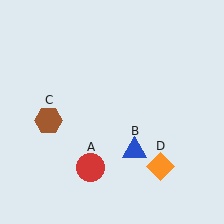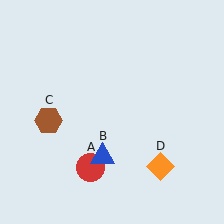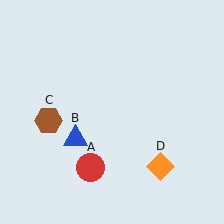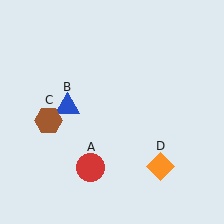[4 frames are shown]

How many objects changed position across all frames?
1 object changed position: blue triangle (object B).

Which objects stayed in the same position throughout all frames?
Red circle (object A) and brown hexagon (object C) and orange diamond (object D) remained stationary.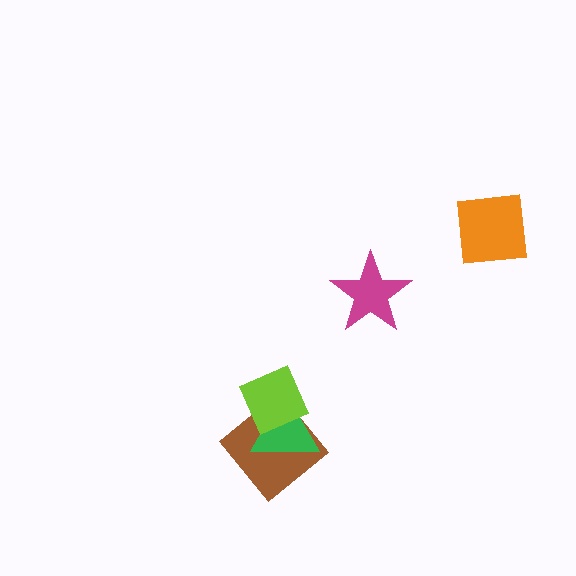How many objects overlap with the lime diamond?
2 objects overlap with the lime diamond.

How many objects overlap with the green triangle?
2 objects overlap with the green triangle.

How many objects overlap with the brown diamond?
2 objects overlap with the brown diamond.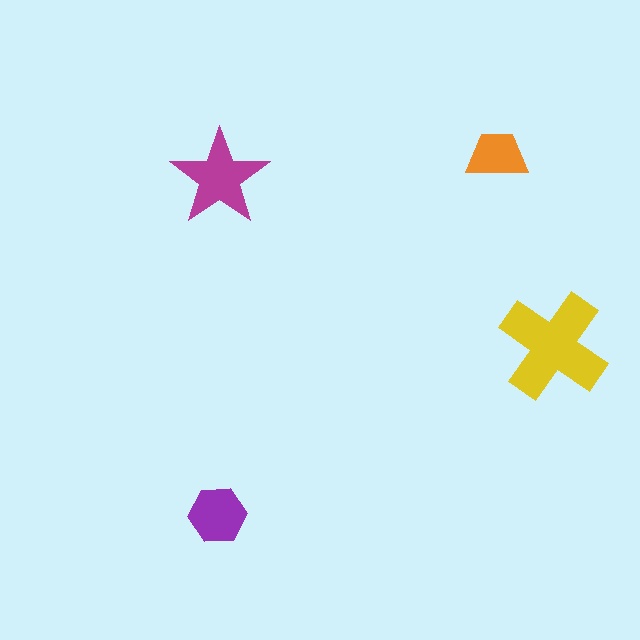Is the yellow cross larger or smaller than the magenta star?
Larger.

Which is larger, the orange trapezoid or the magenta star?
The magenta star.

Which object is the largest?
The yellow cross.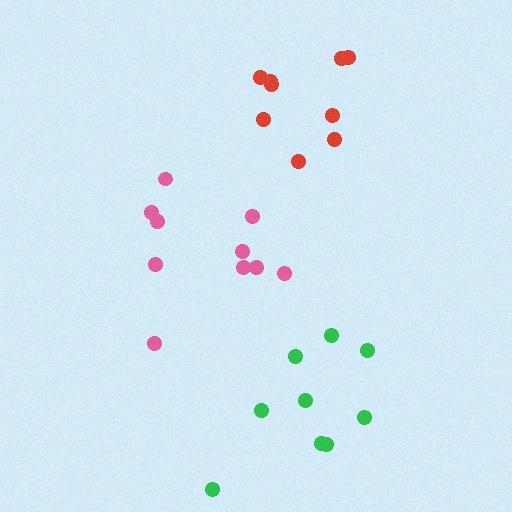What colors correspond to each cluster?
The clusters are colored: pink, green, red.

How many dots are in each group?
Group 1: 10 dots, Group 2: 9 dots, Group 3: 9 dots (28 total).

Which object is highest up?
The red cluster is topmost.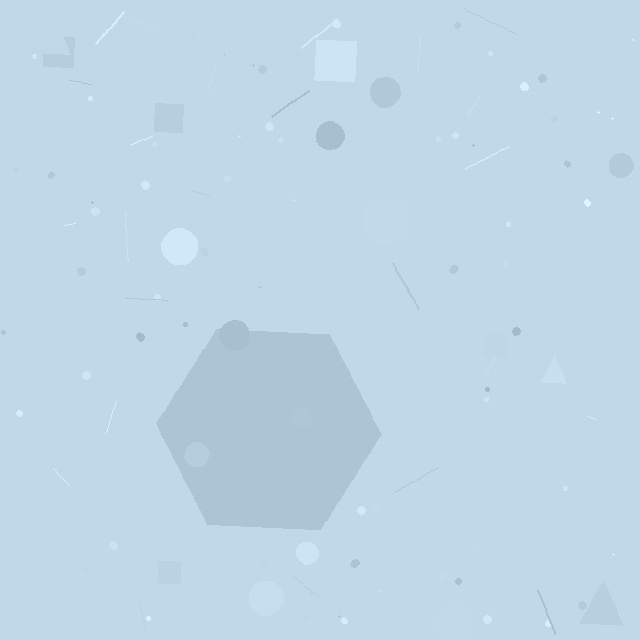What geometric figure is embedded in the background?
A hexagon is embedded in the background.